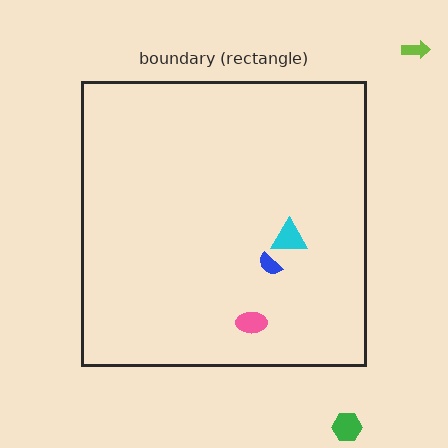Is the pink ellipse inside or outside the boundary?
Inside.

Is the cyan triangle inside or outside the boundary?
Inside.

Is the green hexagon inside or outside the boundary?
Outside.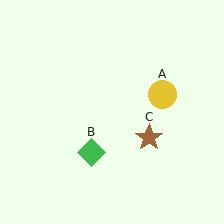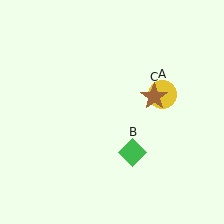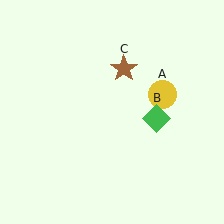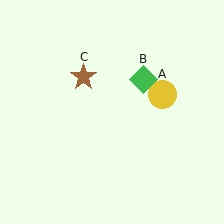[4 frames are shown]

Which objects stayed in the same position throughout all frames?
Yellow circle (object A) remained stationary.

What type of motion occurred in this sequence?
The green diamond (object B), brown star (object C) rotated counterclockwise around the center of the scene.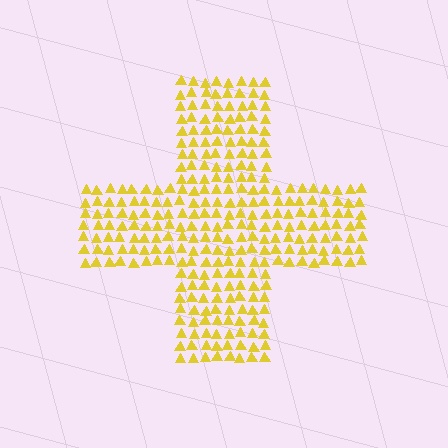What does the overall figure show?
The overall figure shows a cross.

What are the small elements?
The small elements are triangles.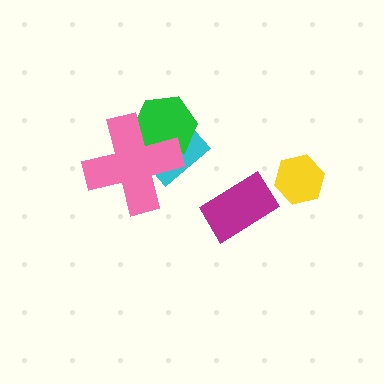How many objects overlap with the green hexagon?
2 objects overlap with the green hexagon.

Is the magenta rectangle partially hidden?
No, no other shape covers it.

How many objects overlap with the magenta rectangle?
0 objects overlap with the magenta rectangle.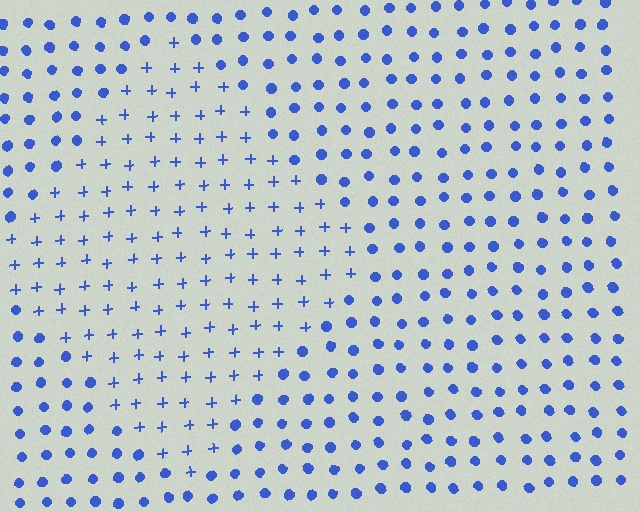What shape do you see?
I see a diamond.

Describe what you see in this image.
The image is filled with small blue elements arranged in a uniform grid. A diamond-shaped region contains plus signs, while the surrounding area contains circles. The boundary is defined purely by the change in element shape.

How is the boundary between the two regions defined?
The boundary is defined by a change in element shape: plus signs inside vs. circles outside. All elements share the same color and spacing.